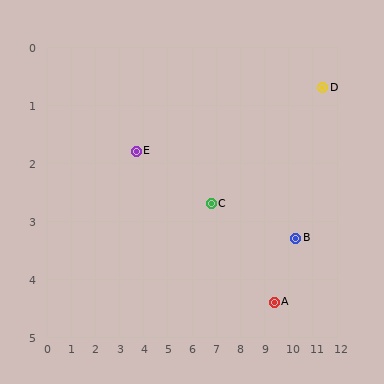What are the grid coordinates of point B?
Point B is at approximately (10.3, 3.3).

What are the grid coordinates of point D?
Point D is at approximately (11.4, 0.7).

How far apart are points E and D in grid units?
Points E and D are about 7.8 grid units apart.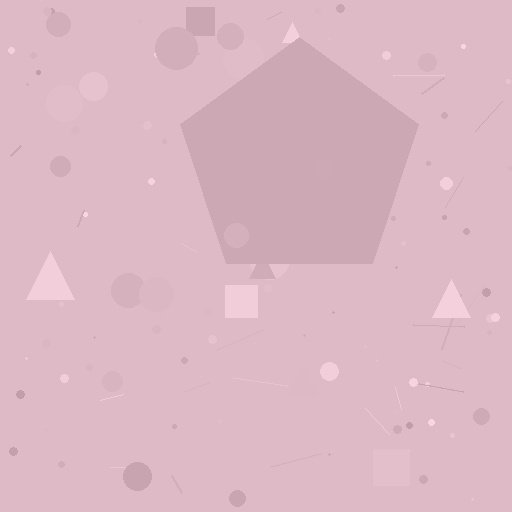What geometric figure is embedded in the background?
A pentagon is embedded in the background.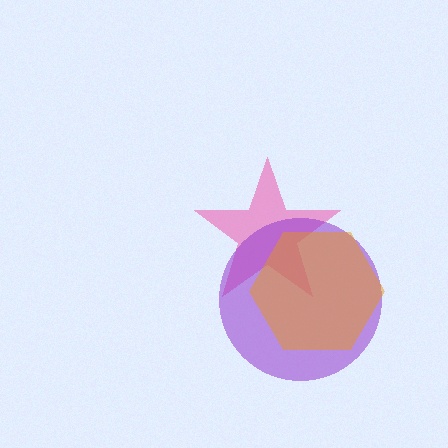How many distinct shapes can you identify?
There are 3 distinct shapes: a pink star, a purple circle, an orange hexagon.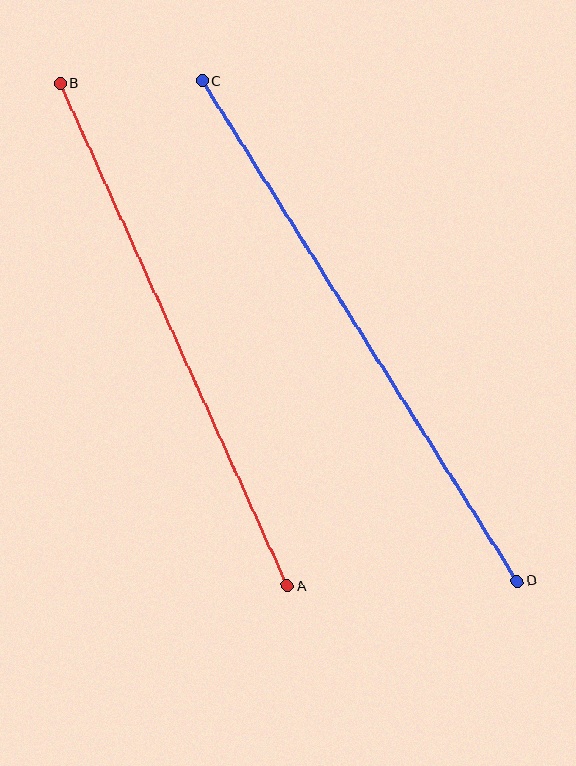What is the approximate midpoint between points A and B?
The midpoint is at approximately (174, 334) pixels.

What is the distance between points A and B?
The distance is approximately 551 pixels.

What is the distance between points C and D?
The distance is approximately 591 pixels.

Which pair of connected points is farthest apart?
Points C and D are farthest apart.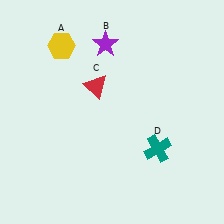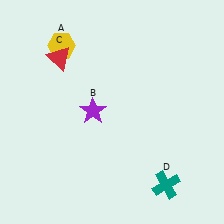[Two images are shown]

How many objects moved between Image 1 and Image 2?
3 objects moved between the two images.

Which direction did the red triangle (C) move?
The red triangle (C) moved left.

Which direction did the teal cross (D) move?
The teal cross (D) moved down.